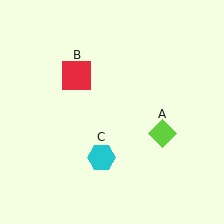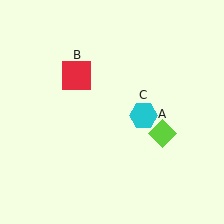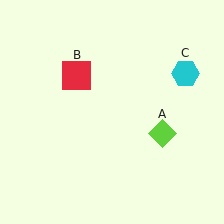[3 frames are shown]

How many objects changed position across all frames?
1 object changed position: cyan hexagon (object C).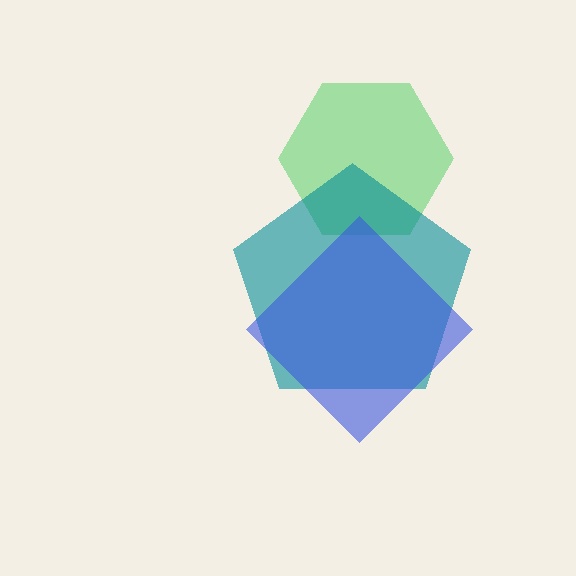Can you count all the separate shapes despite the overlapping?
Yes, there are 3 separate shapes.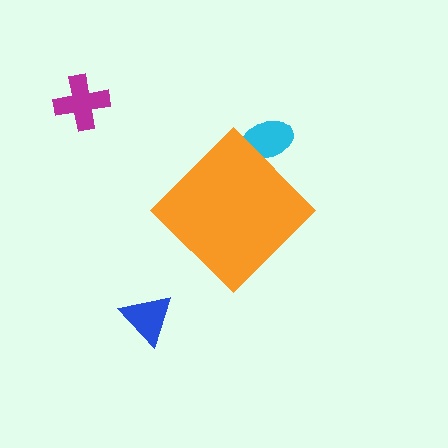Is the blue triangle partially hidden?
No, the blue triangle is fully visible.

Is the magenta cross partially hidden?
No, the magenta cross is fully visible.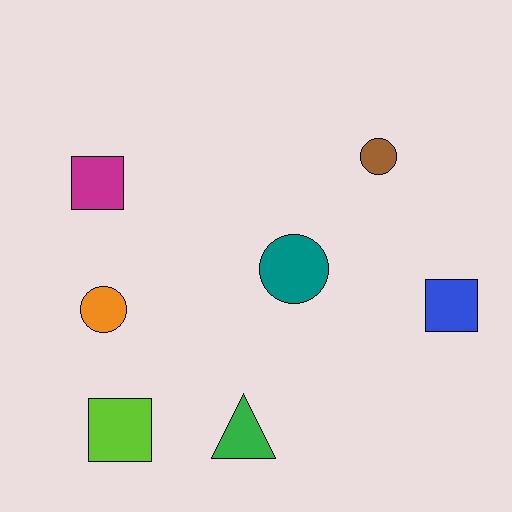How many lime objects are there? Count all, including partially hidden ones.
There is 1 lime object.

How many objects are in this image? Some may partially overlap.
There are 7 objects.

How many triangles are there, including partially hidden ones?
There is 1 triangle.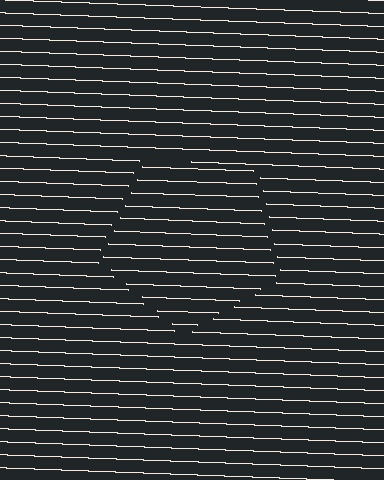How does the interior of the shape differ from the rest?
The interior of the shape contains the same grating, shifted by half a period — the contour is defined by the phase discontinuity where line-ends from the inner and outer gratings abut.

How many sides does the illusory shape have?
5 sides — the line-ends trace a pentagon.